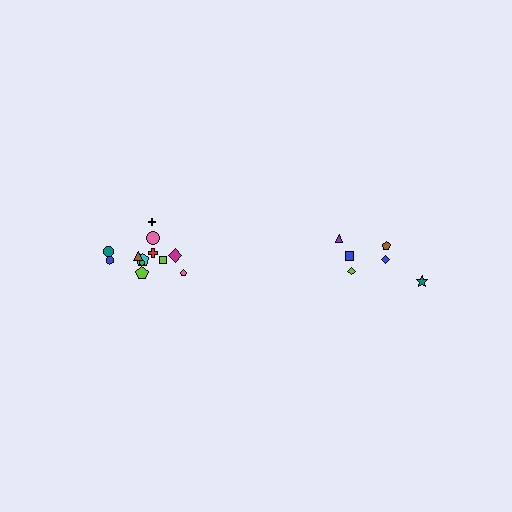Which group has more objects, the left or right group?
The left group.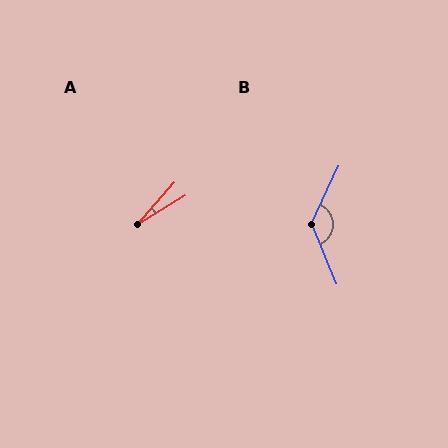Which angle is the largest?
B, at approximately 133 degrees.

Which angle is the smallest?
A, at approximately 17 degrees.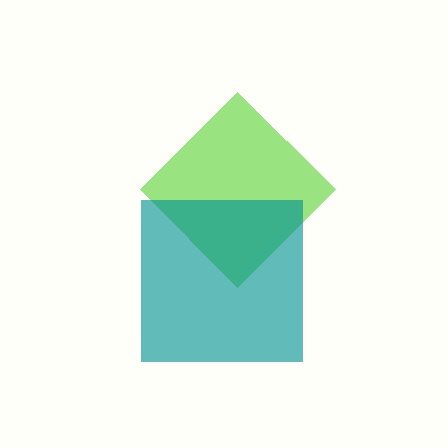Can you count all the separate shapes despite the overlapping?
Yes, there are 2 separate shapes.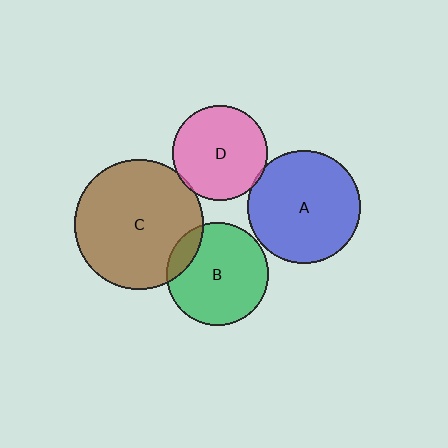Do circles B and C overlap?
Yes.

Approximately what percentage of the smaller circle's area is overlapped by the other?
Approximately 15%.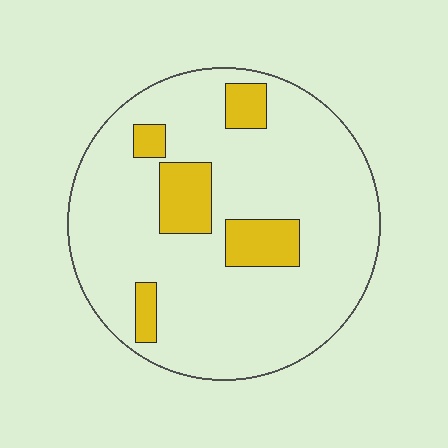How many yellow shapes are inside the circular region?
5.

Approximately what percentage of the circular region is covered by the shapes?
Approximately 15%.